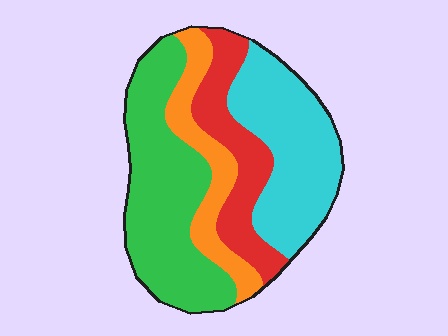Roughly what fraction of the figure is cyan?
Cyan covers around 30% of the figure.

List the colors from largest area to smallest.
From largest to smallest: green, cyan, red, orange.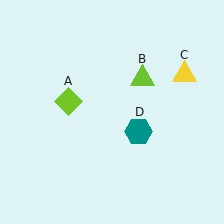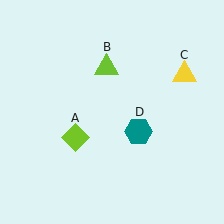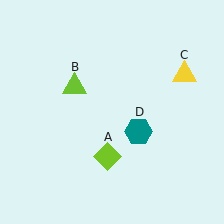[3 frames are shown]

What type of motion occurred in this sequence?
The lime diamond (object A), lime triangle (object B) rotated counterclockwise around the center of the scene.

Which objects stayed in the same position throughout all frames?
Yellow triangle (object C) and teal hexagon (object D) remained stationary.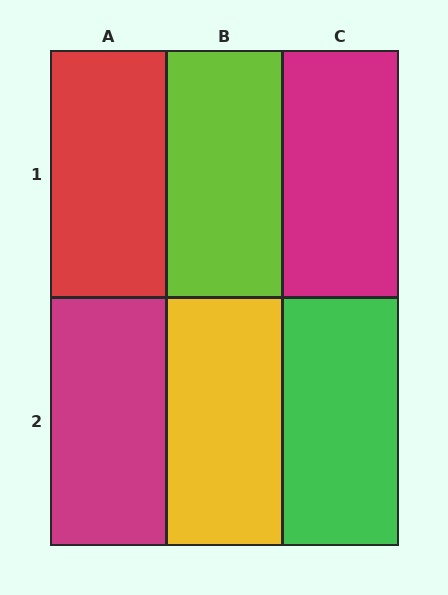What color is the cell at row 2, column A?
Magenta.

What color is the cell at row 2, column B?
Yellow.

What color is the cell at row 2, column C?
Green.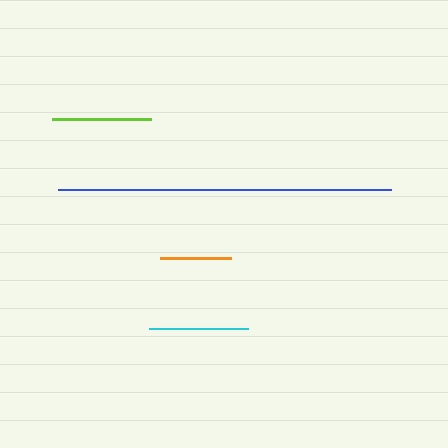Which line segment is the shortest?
The orange line is the shortest at approximately 71 pixels.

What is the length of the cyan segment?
The cyan segment is approximately 99 pixels long.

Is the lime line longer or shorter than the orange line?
The lime line is longer than the orange line.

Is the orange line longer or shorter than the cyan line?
The cyan line is longer than the orange line.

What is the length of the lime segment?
The lime segment is approximately 99 pixels long.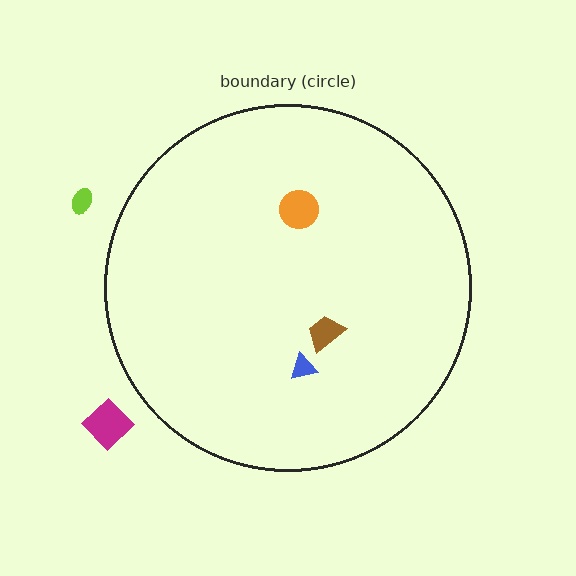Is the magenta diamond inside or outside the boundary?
Outside.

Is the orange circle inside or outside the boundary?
Inside.